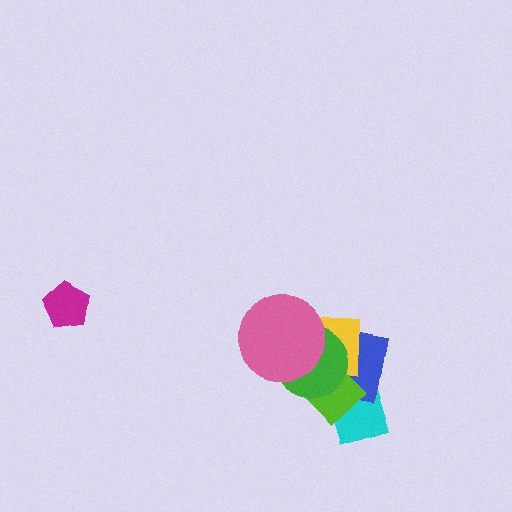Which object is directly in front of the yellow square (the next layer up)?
The green circle is directly in front of the yellow square.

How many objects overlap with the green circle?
4 objects overlap with the green circle.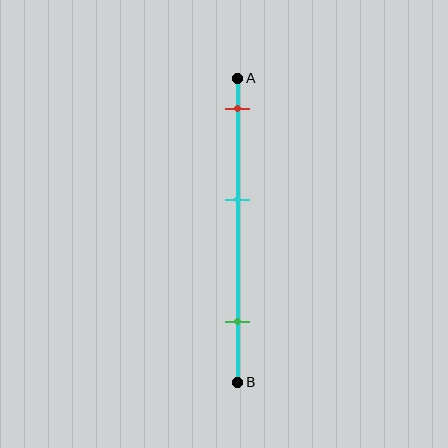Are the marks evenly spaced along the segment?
Yes, the marks are approximately evenly spaced.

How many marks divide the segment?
There are 3 marks dividing the segment.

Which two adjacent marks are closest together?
The red and cyan marks are the closest adjacent pair.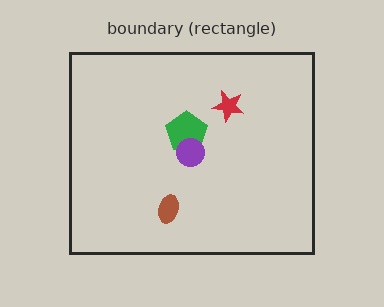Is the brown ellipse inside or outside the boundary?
Inside.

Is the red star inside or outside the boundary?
Inside.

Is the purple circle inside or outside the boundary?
Inside.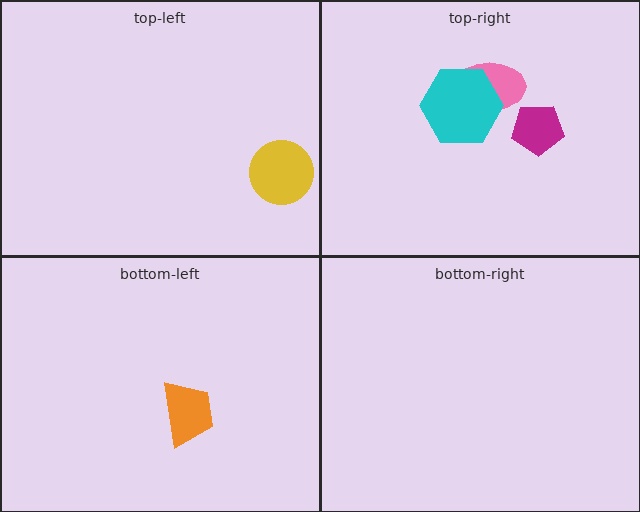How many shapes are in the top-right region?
3.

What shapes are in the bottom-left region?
The orange trapezoid.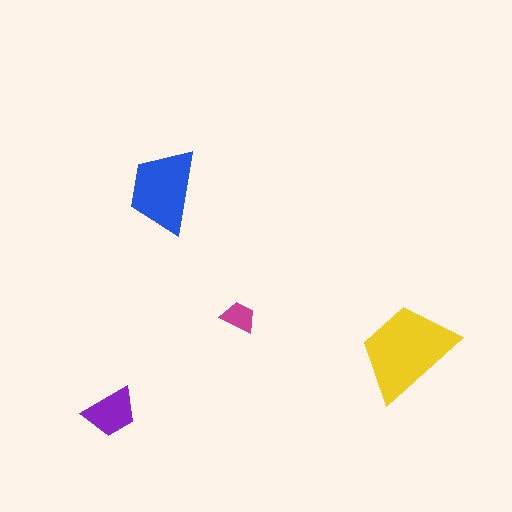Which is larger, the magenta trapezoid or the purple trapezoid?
The purple one.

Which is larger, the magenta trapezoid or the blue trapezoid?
The blue one.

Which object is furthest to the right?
The yellow trapezoid is rightmost.